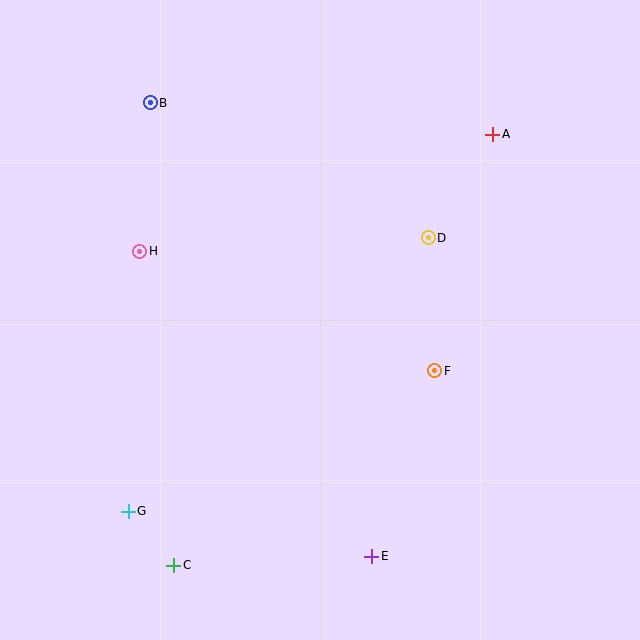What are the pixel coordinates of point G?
Point G is at (128, 511).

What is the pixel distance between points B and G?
The distance between B and G is 409 pixels.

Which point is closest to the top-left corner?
Point B is closest to the top-left corner.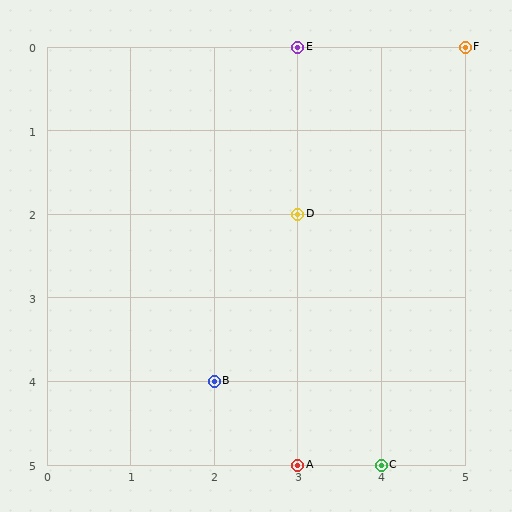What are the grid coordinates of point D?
Point D is at grid coordinates (3, 2).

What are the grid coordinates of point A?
Point A is at grid coordinates (3, 5).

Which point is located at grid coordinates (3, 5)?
Point A is at (3, 5).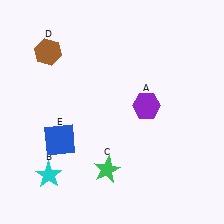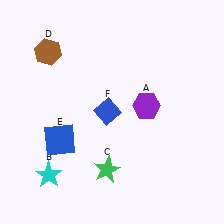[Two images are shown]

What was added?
A blue diamond (F) was added in Image 2.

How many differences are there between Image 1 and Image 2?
There is 1 difference between the two images.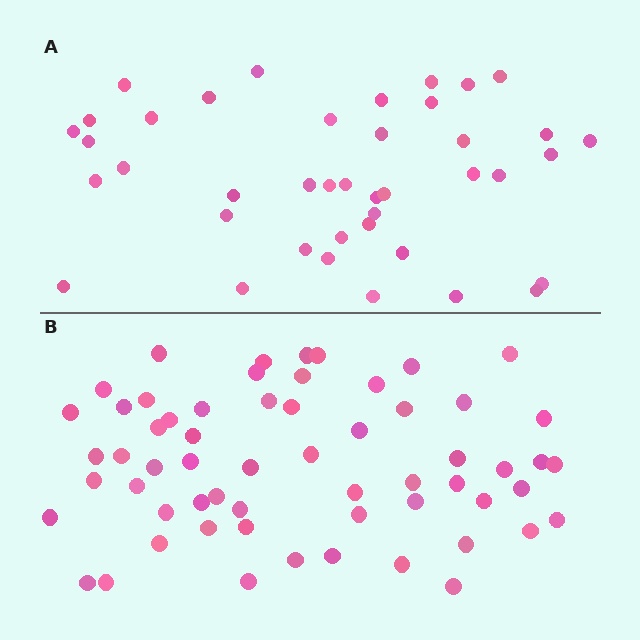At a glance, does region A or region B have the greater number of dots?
Region B (the bottom region) has more dots.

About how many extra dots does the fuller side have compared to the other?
Region B has approximately 20 more dots than region A.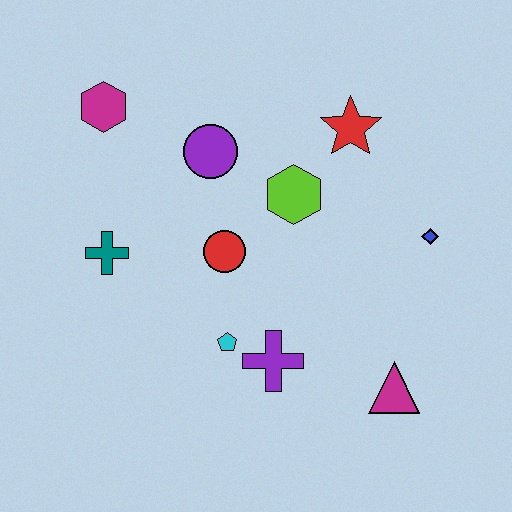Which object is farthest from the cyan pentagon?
The magenta hexagon is farthest from the cyan pentagon.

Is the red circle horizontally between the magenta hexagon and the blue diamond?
Yes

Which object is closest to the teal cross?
The red circle is closest to the teal cross.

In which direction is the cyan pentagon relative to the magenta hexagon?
The cyan pentagon is below the magenta hexagon.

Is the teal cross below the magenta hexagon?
Yes